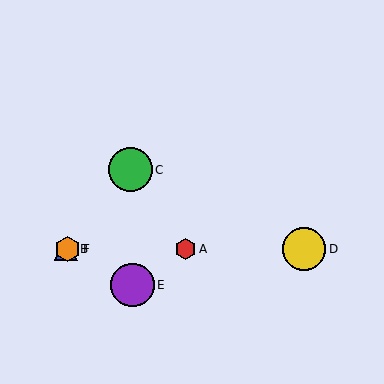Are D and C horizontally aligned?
No, D is at y≈249 and C is at y≈170.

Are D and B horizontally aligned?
Yes, both are at y≈249.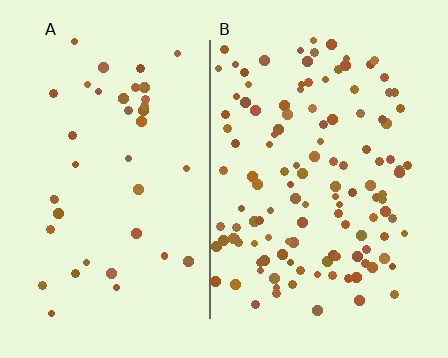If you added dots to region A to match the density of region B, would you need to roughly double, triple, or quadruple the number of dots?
Approximately triple.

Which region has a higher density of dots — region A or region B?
B (the right).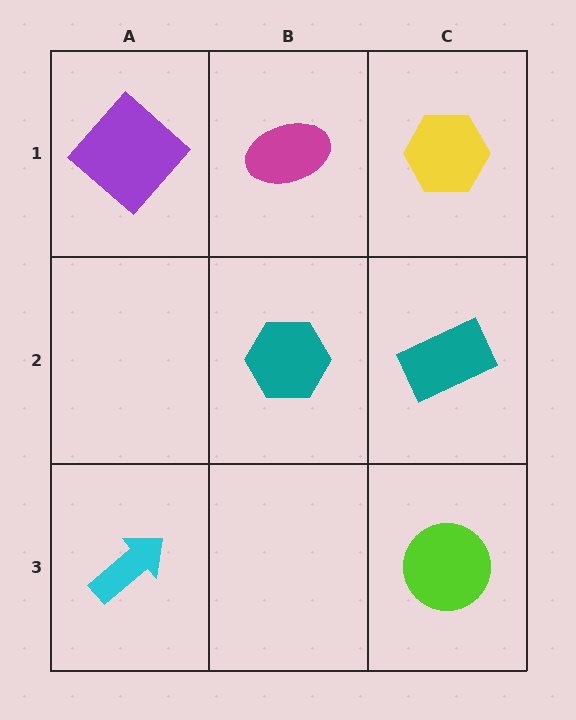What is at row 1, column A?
A purple diamond.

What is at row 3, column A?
A cyan arrow.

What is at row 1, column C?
A yellow hexagon.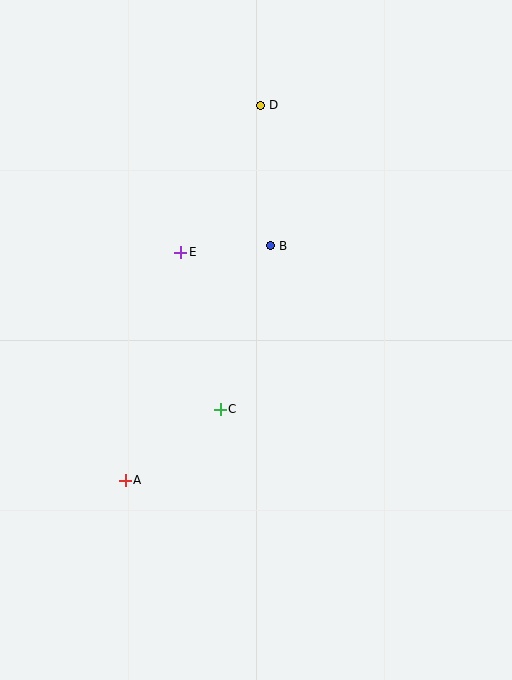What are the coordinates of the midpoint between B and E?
The midpoint between B and E is at (226, 249).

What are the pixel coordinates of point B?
Point B is at (271, 246).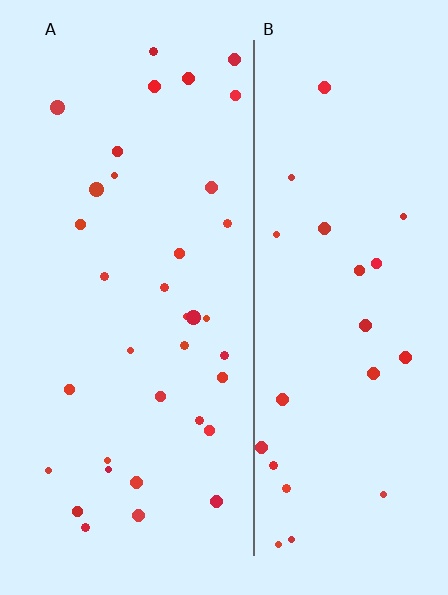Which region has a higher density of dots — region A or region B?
A (the left).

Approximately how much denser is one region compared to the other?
Approximately 1.4× — region A over region B.